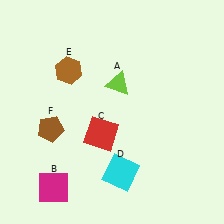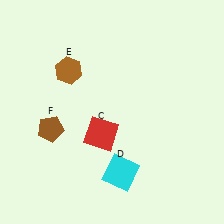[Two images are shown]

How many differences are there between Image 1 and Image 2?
There are 2 differences between the two images.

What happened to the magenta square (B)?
The magenta square (B) was removed in Image 2. It was in the bottom-left area of Image 1.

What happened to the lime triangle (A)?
The lime triangle (A) was removed in Image 2. It was in the top-right area of Image 1.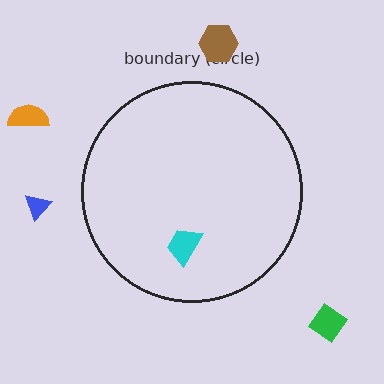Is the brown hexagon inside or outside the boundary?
Outside.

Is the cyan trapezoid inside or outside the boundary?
Inside.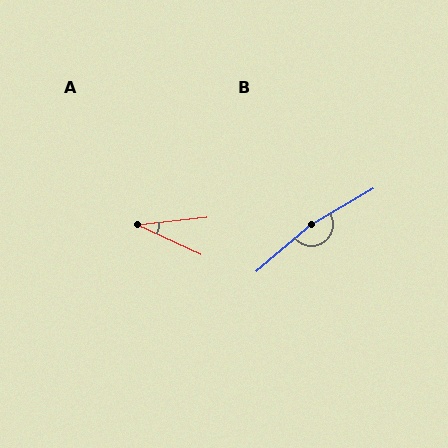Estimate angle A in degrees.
Approximately 31 degrees.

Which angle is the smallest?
A, at approximately 31 degrees.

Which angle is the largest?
B, at approximately 170 degrees.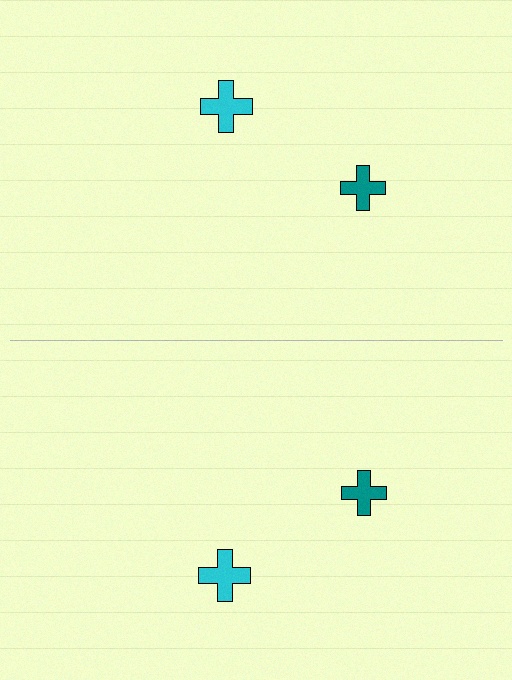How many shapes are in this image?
There are 4 shapes in this image.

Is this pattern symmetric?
Yes, this pattern has bilateral (reflection) symmetry.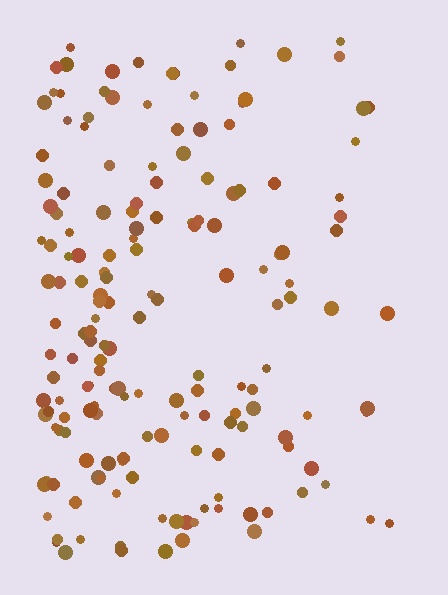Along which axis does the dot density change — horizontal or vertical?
Horizontal.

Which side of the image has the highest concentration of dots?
The left.